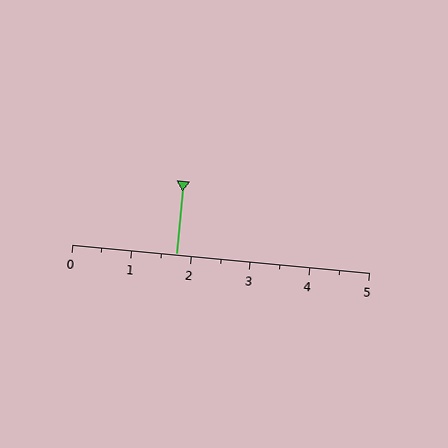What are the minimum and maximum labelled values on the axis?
The axis runs from 0 to 5.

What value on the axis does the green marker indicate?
The marker indicates approximately 1.8.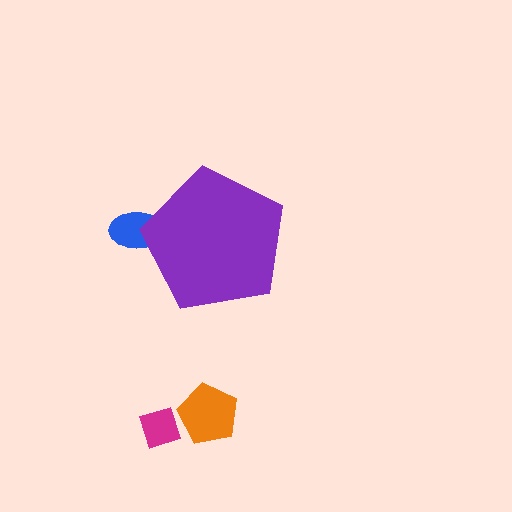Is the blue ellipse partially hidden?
Yes, the blue ellipse is partially hidden behind the purple pentagon.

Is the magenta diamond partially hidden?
No, the magenta diamond is fully visible.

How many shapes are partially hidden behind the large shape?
1 shape is partially hidden.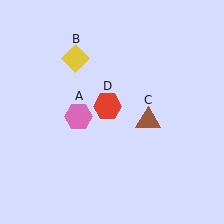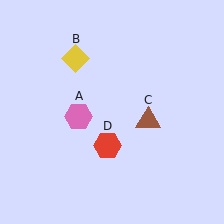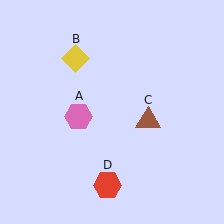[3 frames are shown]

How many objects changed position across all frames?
1 object changed position: red hexagon (object D).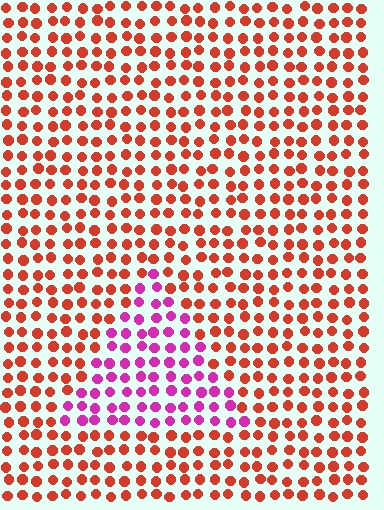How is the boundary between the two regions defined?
The boundary is defined purely by a slight shift in hue (about 53 degrees). Spacing, size, and orientation are identical on both sides.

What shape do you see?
I see a triangle.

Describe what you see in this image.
The image is filled with small red elements in a uniform arrangement. A triangle-shaped region is visible where the elements are tinted to a slightly different hue, forming a subtle color boundary.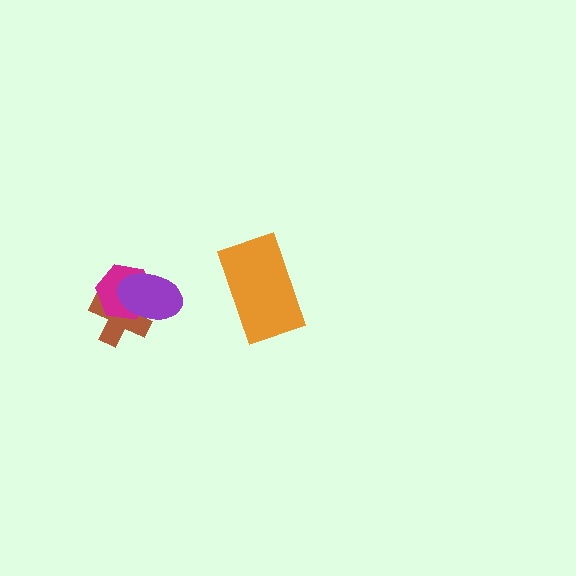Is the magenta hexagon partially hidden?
Yes, it is partially covered by another shape.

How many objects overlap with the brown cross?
2 objects overlap with the brown cross.